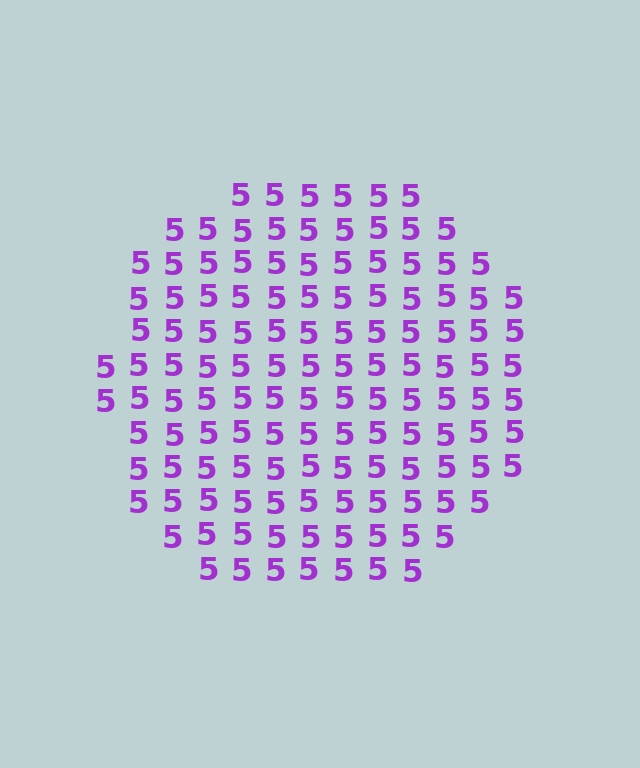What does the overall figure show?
The overall figure shows a circle.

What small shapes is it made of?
It is made of small digit 5's.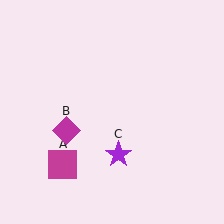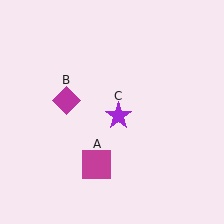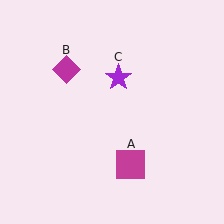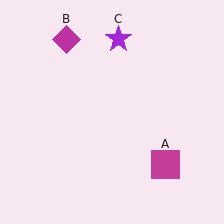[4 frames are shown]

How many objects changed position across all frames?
3 objects changed position: magenta square (object A), magenta diamond (object B), purple star (object C).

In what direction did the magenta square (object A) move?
The magenta square (object A) moved right.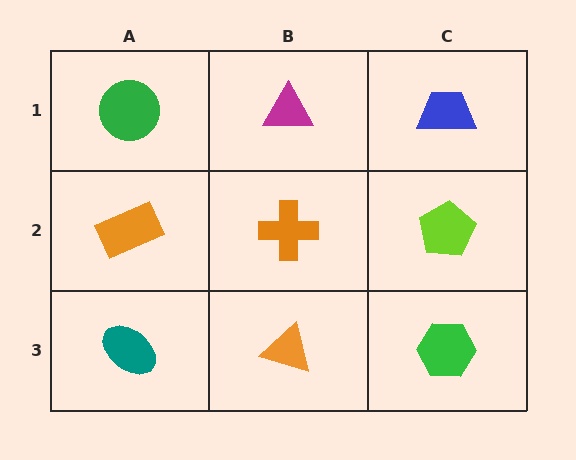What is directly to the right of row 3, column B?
A green hexagon.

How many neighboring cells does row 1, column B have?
3.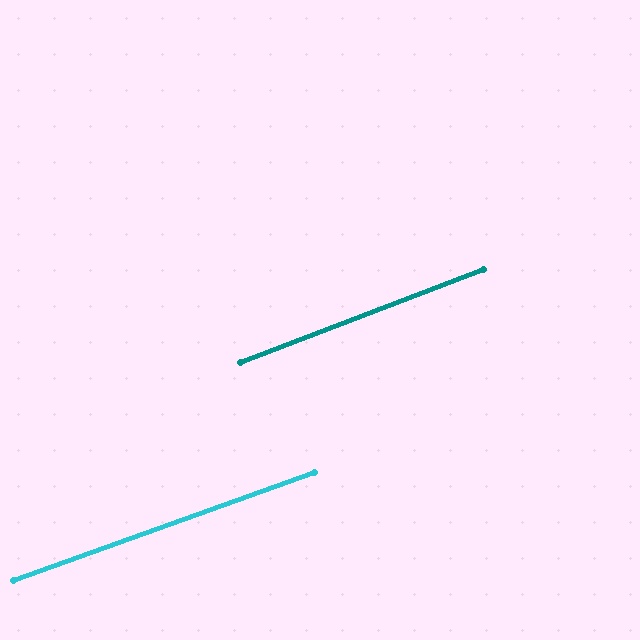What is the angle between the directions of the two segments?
Approximately 1 degree.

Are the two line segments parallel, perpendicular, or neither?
Parallel — their directions differ by only 1.3°.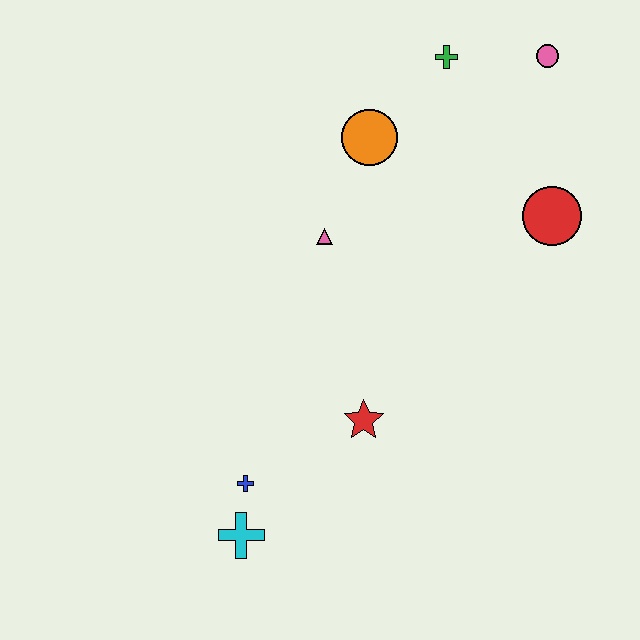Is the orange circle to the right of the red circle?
No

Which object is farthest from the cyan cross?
The pink circle is farthest from the cyan cross.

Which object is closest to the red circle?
The pink circle is closest to the red circle.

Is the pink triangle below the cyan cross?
No